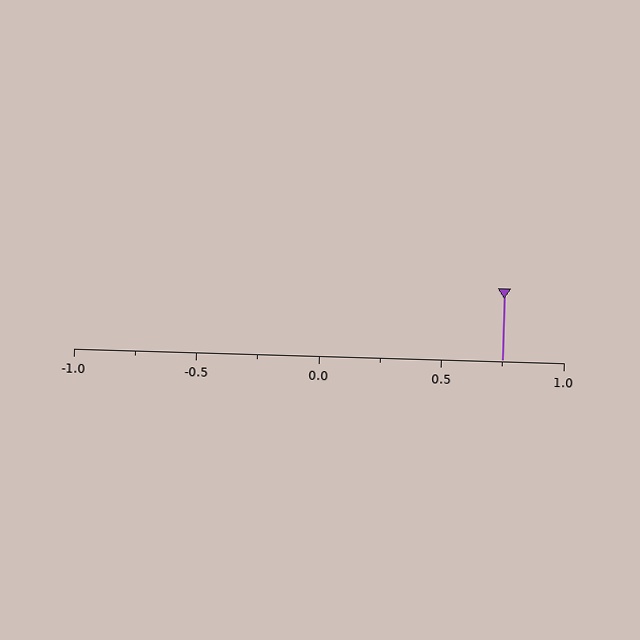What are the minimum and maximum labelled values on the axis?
The axis runs from -1.0 to 1.0.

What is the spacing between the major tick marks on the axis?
The major ticks are spaced 0.5 apart.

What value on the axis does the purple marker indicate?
The marker indicates approximately 0.75.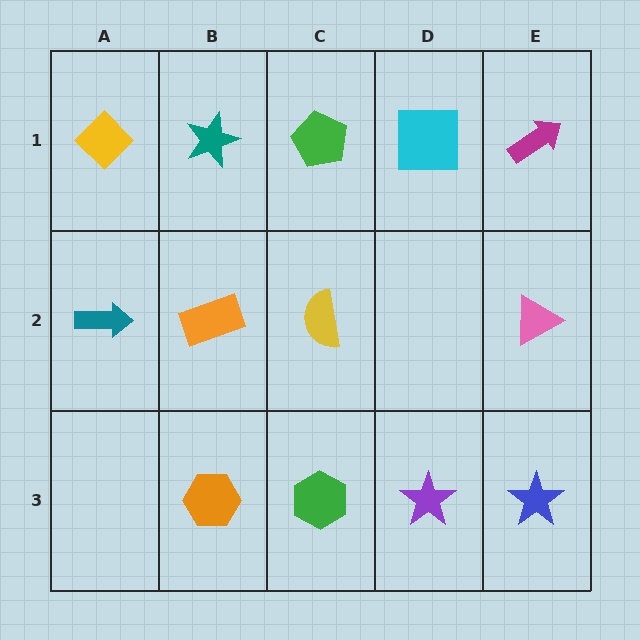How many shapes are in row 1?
5 shapes.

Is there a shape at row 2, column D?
No, that cell is empty.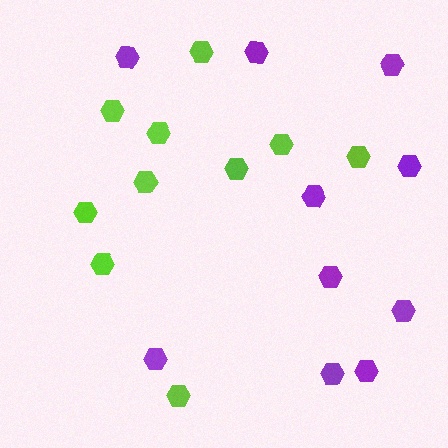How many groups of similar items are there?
There are 2 groups: one group of lime hexagons (10) and one group of purple hexagons (10).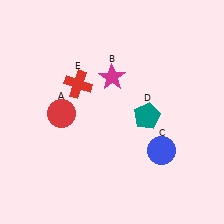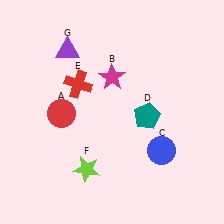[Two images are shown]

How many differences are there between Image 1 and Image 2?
There are 2 differences between the two images.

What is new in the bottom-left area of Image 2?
A lime star (F) was added in the bottom-left area of Image 2.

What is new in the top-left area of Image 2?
A purple triangle (G) was added in the top-left area of Image 2.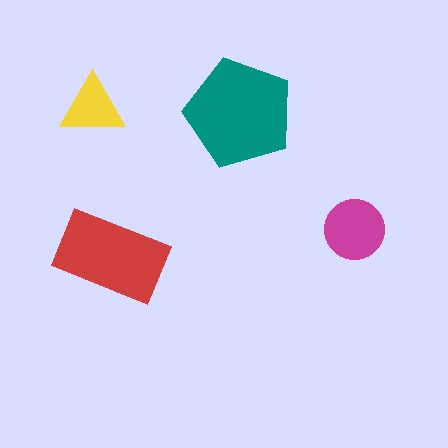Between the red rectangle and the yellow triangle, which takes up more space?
The red rectangle.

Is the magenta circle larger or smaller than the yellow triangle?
Larger.